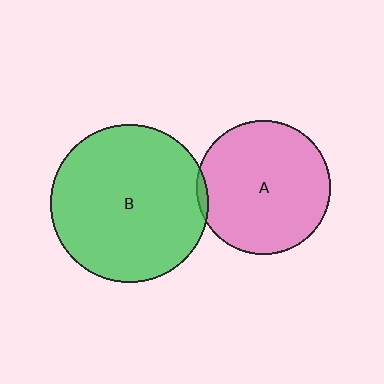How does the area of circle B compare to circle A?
Approximately 1.4 times.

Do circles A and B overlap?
Yes.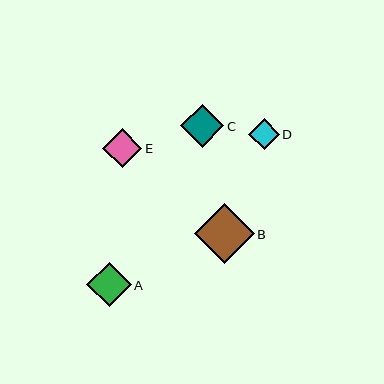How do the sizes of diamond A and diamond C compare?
Diamond A and diamond C are approximately the same size.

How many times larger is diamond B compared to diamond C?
Diamond B is approximately 1.4 times the size of diamond C.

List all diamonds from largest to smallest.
From largest to smallest: B, A, C, E, D.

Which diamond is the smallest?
Diamond D is the smallest with a size of approximately 30 pixels.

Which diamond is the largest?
Diamond B is the largest with a size of approximately 60 pixels.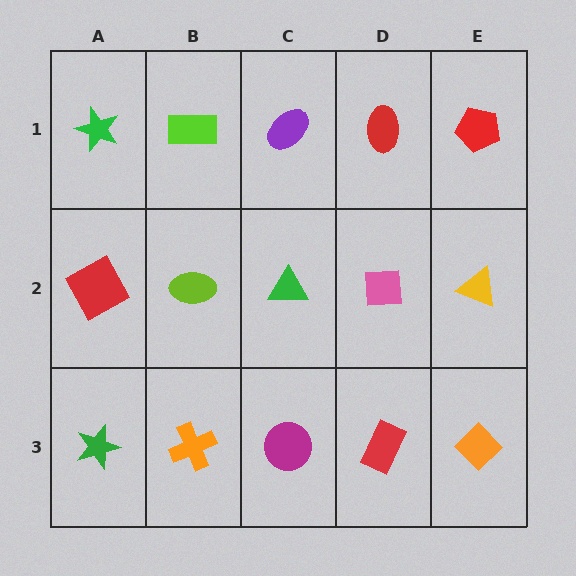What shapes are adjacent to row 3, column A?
A red square (row 2, column A), an orange cross (row 3, column B).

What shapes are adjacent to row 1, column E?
A yellow triangle (row 2, column E), a red ellipse (row 1, column D).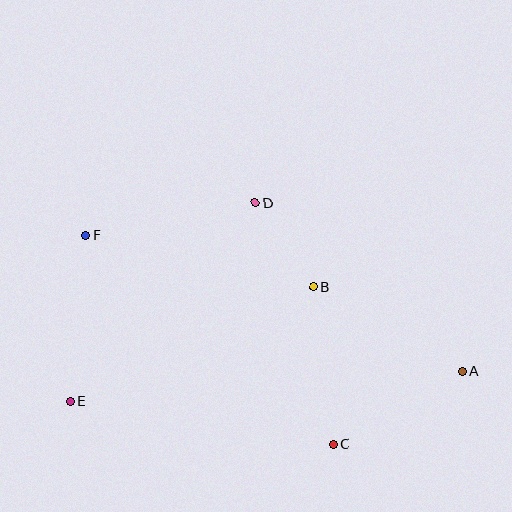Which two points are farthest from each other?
Points A and F are farthest from each other.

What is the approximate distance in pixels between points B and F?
The distance between B and F is approximately 233 pixels.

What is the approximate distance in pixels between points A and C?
The distance between A and C is approximately 148 pixels.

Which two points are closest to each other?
Points B and D are closest to each other.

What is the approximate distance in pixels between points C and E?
The distance between C and E is approximately 267 pixels.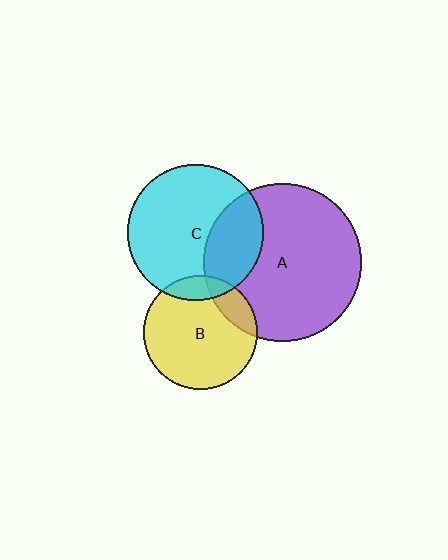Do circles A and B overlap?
Yes.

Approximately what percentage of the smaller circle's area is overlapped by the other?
Approximately 15%.